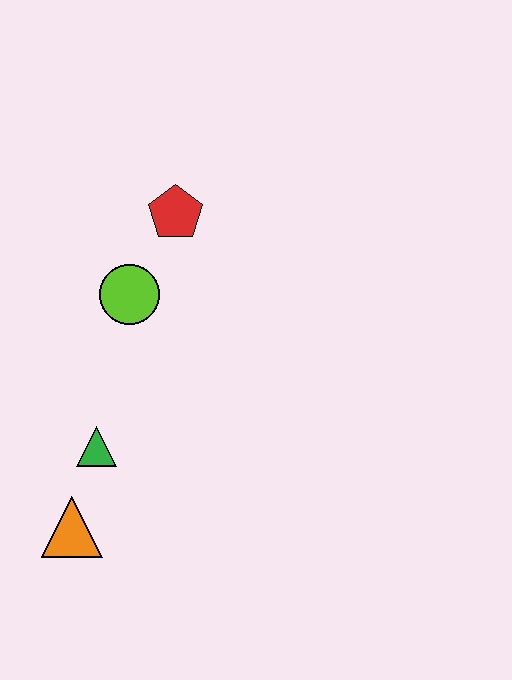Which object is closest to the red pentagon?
The lime circle is closest to the red pentagon.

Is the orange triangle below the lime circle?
Yes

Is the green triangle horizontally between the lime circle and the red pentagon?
No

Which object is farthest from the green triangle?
The red pentagon is farthest from the green triangle.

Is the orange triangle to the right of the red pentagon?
No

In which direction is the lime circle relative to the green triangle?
The lime circle is above the green triangle.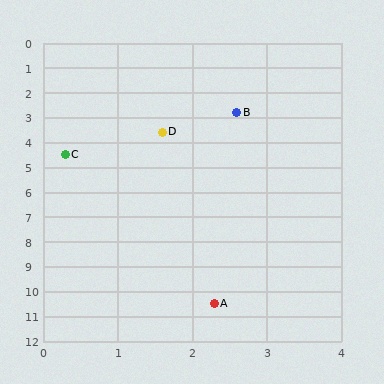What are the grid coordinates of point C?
Point C is at approximately (0.3, 4.5).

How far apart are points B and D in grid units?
Points B and D are about 1.3 grid units apart.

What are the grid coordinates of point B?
Point B is at approximately (2.6, 2.8).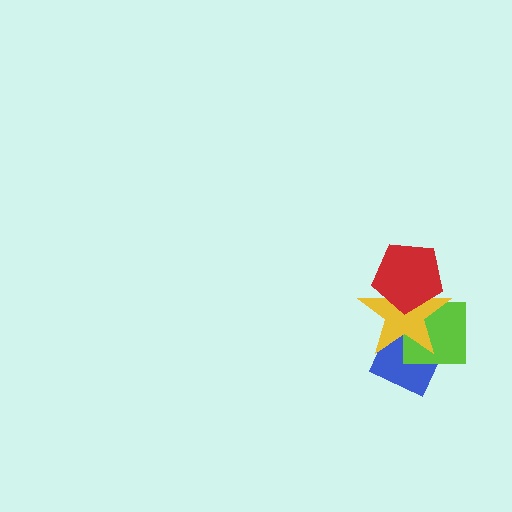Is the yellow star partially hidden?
Yes, it is partially covered by another shape.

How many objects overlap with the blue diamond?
2 objects overlap with the blue diamond.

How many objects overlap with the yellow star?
3 objects overlap with the yellow star.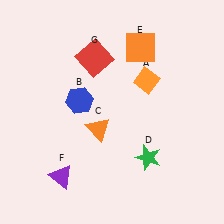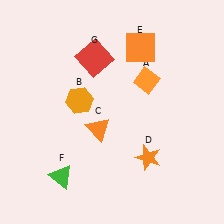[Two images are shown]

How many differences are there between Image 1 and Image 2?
There are 3 differences between the two images.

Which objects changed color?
B changed from blue to orange. D changed from green to orange. F changed from purple to green.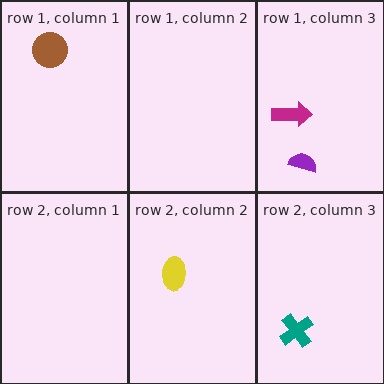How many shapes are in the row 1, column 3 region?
2.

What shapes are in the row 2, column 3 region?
The teal cross.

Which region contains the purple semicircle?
The row 1, column 3 region.